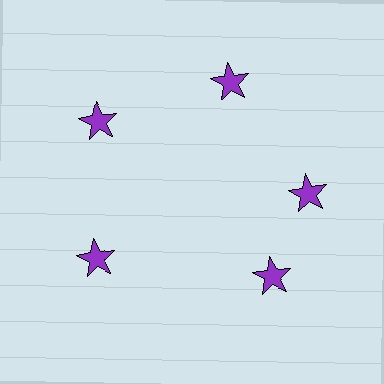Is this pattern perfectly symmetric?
No. The 5 purple stars are arranged in a ring, but one element near the 5 o'clock position is rotated out of alignment along the ring, breaking the 5-fold rotational symmetry.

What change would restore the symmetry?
The symmetry would be restored by rotating it back into even spacing with its neighbors so that all 5 stars sit at equal angles and equal distance from the center.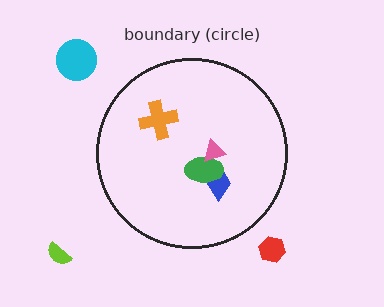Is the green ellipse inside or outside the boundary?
Inside.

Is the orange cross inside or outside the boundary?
Inside.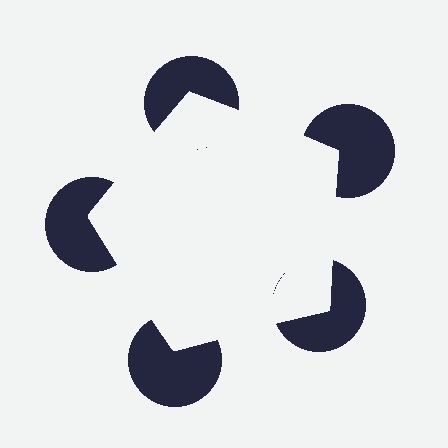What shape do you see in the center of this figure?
An illusory pentagon — its edges are inferred from the aligned wedge cuts in the pac-man discs, not physically drawn.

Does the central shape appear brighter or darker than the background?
It typically appears slightly brighter than the background, even though no actual brightness change is drawn.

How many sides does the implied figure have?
5 sides.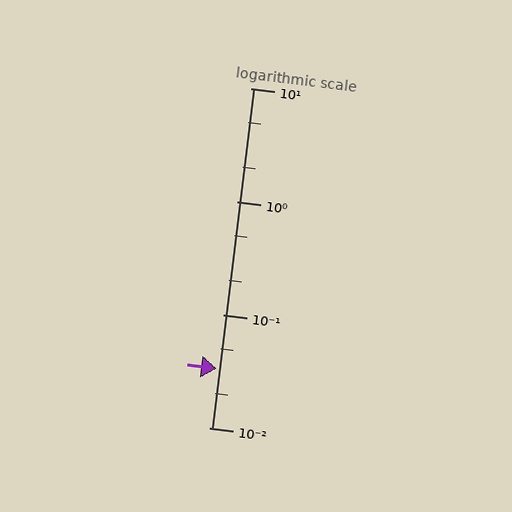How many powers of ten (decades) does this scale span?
The scale spans 3 decades, from 0.01 to 10.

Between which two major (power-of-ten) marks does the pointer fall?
The pointer is between 0.01 and 0.1.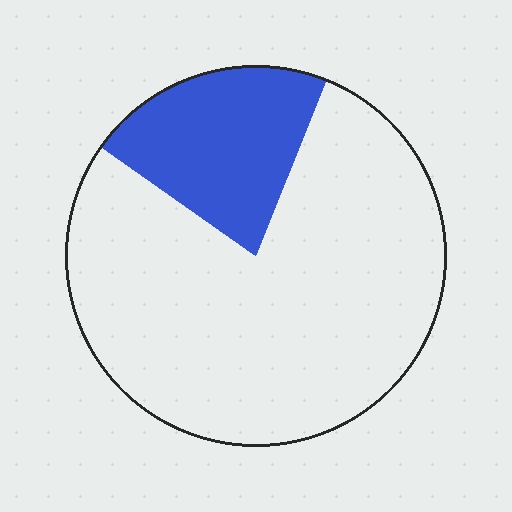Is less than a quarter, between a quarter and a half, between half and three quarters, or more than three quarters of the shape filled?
Less than a quarter.